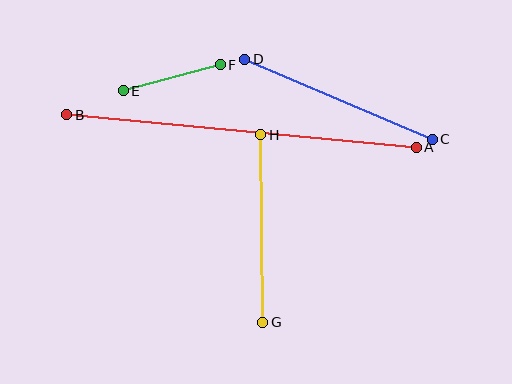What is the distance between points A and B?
The distance is approximately 351 pixels.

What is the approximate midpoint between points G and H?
The midpoint is at approximately (262, 228) pixels.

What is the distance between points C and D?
The distance is approximately 204 pixels.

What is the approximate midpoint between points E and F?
The midpoint is at approximately (172, 78) pixels.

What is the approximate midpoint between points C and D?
The midpoint is at approximately (338, 99) pixels.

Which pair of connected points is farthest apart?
Points A and B are farthest apart.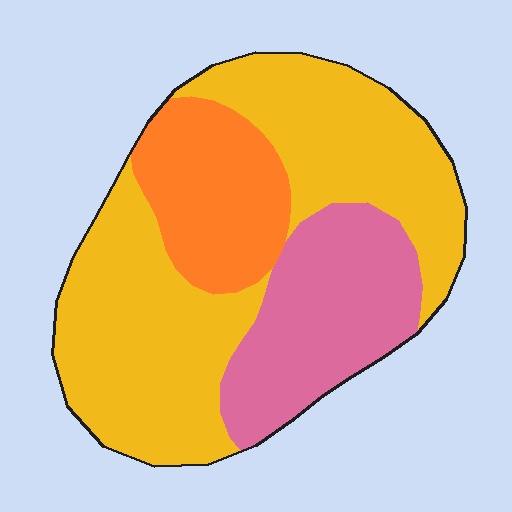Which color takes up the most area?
Yellow, at roughly 55%.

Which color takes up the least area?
Orange, at roughly 20%.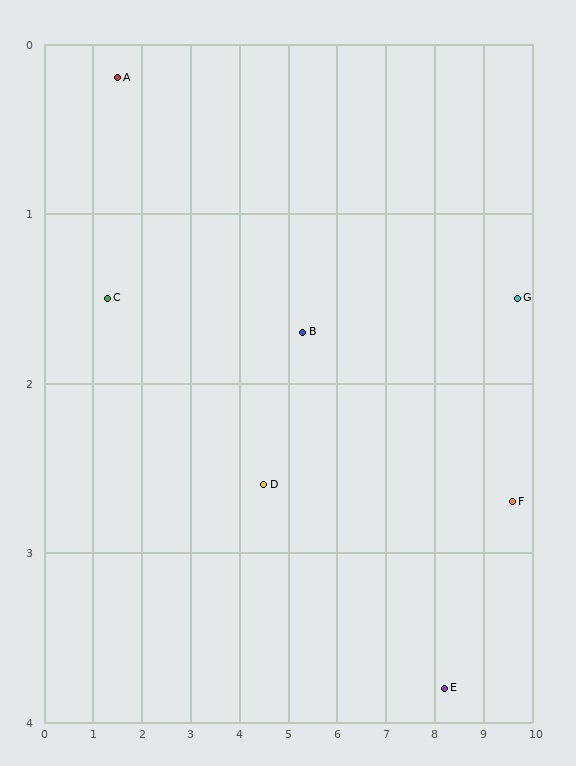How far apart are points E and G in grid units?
Points E and G are about 2.7 grid units apart.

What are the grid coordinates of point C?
Point C is at approximately (1.3, 1.5).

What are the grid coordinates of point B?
Point B is at approximately (5.3, 1.7).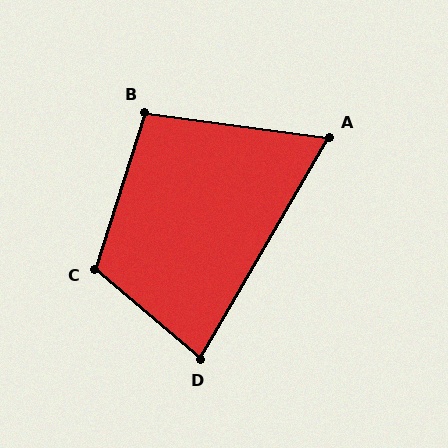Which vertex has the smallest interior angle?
A, at approximately 67 degrees.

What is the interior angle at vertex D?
Approximately 80 degrees (acute).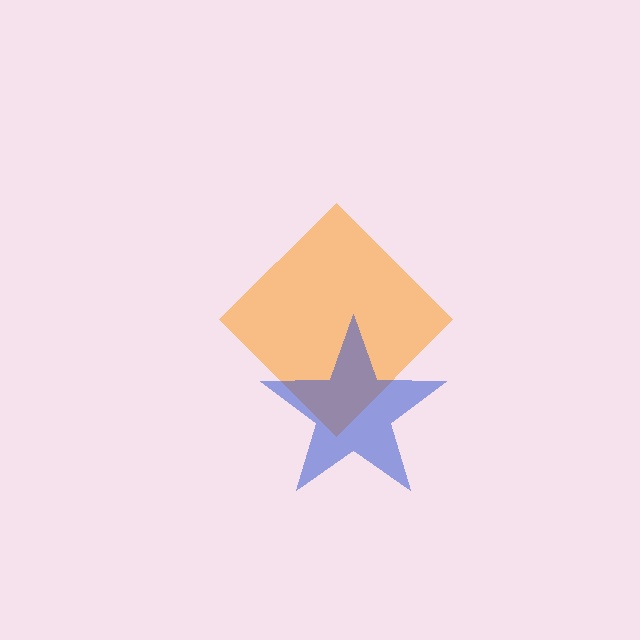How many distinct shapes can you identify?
There are 2 distinct shapes: an orange diamond, a blue star.